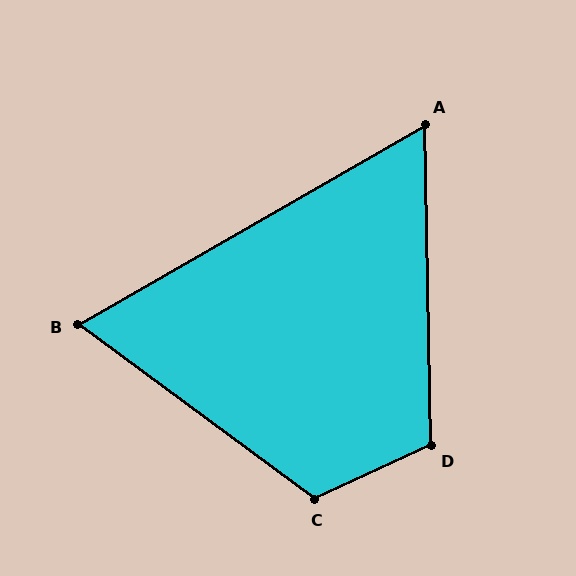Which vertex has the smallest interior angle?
A, at approximately 61 degrees.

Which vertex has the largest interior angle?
C, at approximately 119 degrees.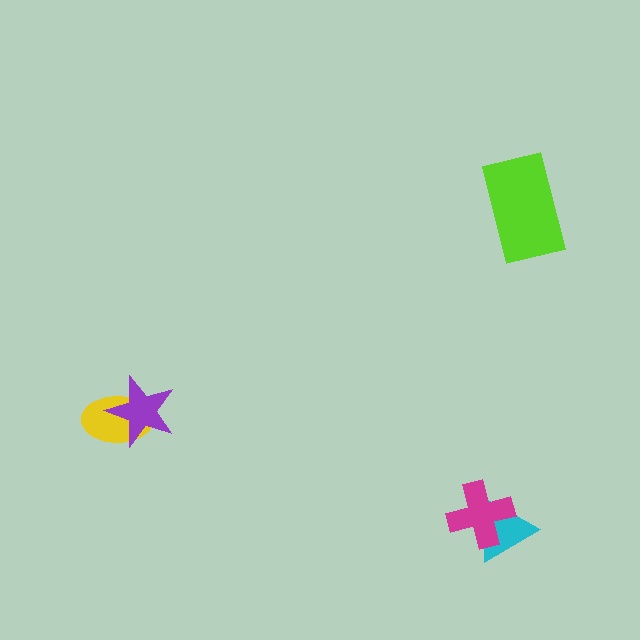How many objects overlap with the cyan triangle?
1 object overlaps with the cyan triangle.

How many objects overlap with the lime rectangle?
0 objects overlap with the lime rectangle.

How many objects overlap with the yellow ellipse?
1 object overlaps with the yellow ellipse.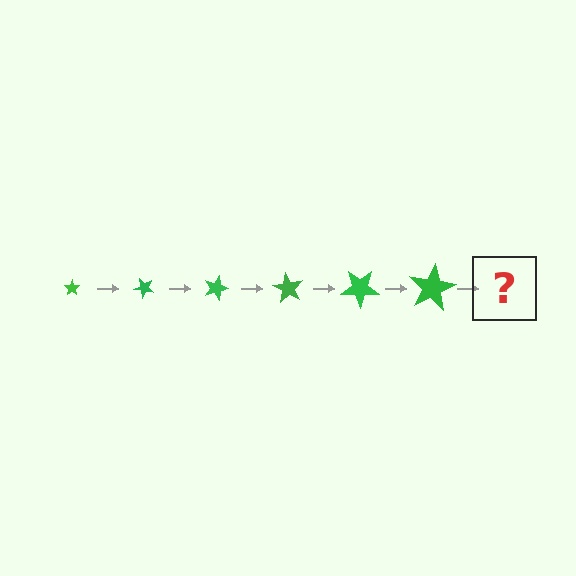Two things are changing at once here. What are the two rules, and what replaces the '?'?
The two rules are that the star grows larger each step and it rotates 45 degrees each step. The '?' should be a star, larger than the previous one and rotated 270 degrees from the start.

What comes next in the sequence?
The next element should be a star, larger than the previous one and rotated 270 degrees from the start.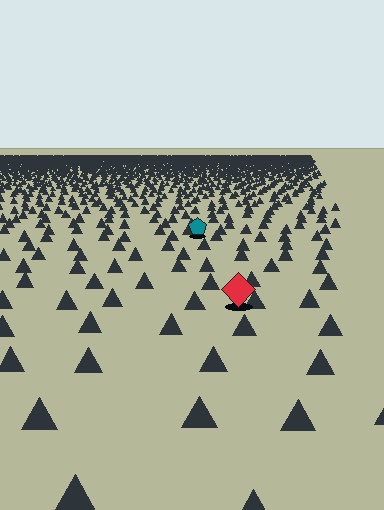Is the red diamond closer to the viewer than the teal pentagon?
Yes. The red diamond is closer — you can tell from the texture gradient: the ground texture is coarser near it.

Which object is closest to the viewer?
The red diamond is closest. The texture marks near it are larger and more spread out.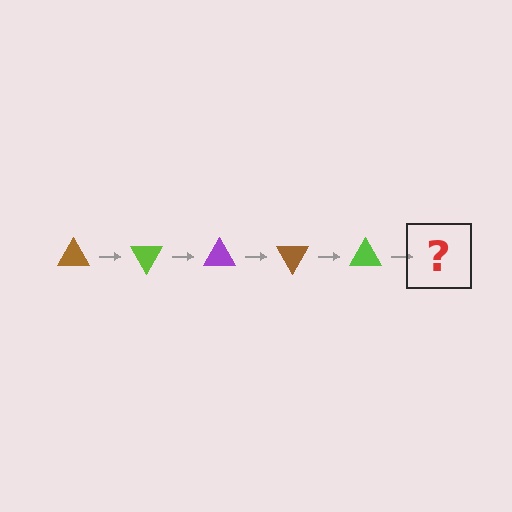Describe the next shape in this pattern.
It should be a purple triangle, rotated 300 degrees from the start.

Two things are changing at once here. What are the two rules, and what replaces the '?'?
The two rules are that it rotates 60 degrees each step and the color cycles through brown, lime, and purple. The '?' should be a purple triangle, rotated 300 degrees from the start.